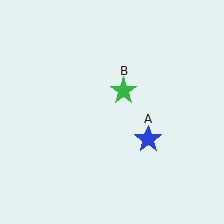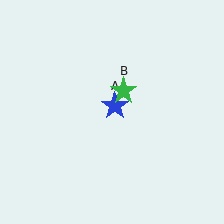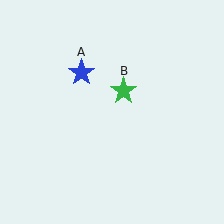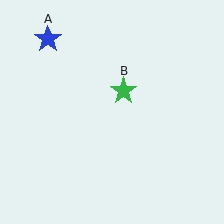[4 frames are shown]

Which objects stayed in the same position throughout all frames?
Green star (object B) remained stationary.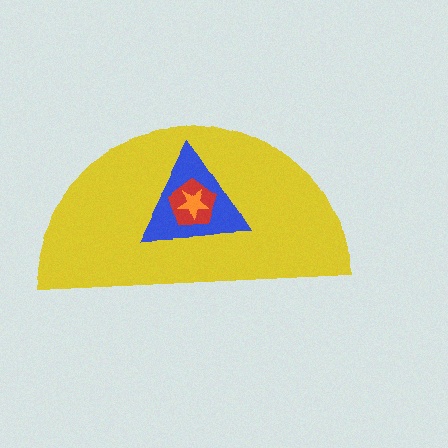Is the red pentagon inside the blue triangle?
Yes.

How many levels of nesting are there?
4.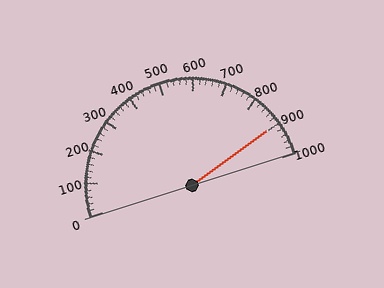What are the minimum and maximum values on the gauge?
The gauge ranges from 0 to 1000.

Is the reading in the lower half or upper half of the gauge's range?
The reading is in the upper half of the range (0 to 1000).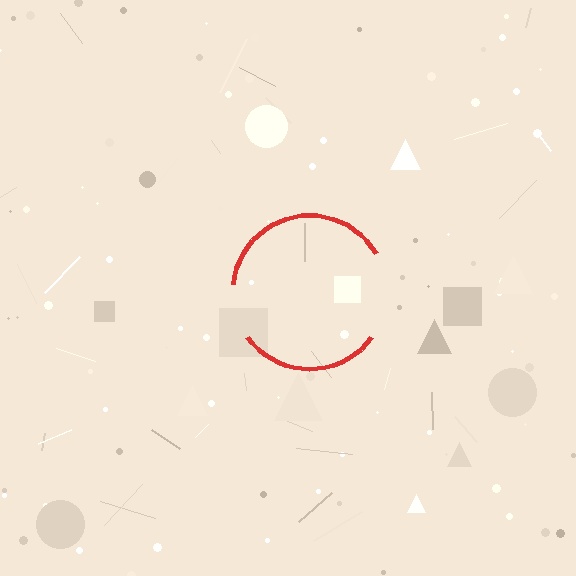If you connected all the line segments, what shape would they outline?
They would outline a circle.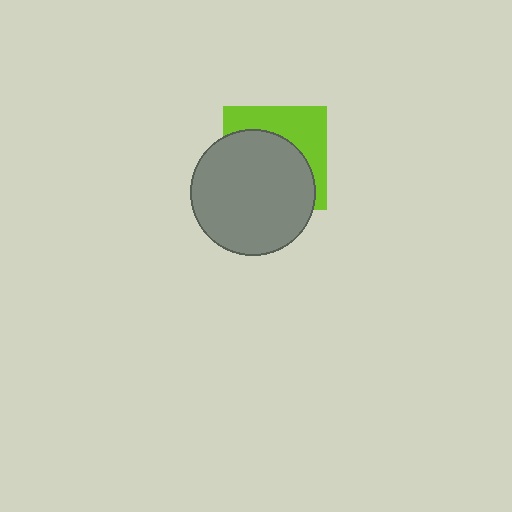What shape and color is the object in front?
The object in front is a gray circle.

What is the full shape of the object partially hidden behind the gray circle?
The partially hidden object is a lime square.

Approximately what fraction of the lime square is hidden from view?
Roughly 60% of the lime square is hidden behind the gray circle.